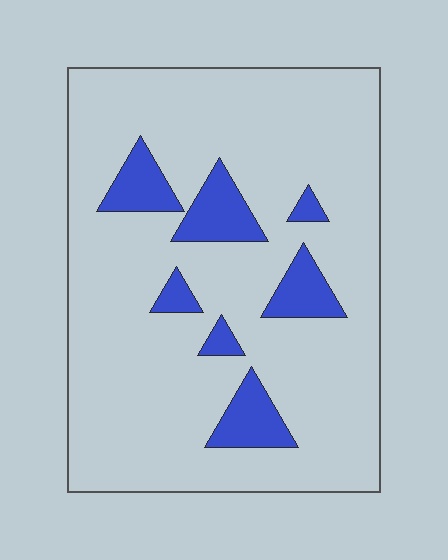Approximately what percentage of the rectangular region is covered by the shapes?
Approximately 15%.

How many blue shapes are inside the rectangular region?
7.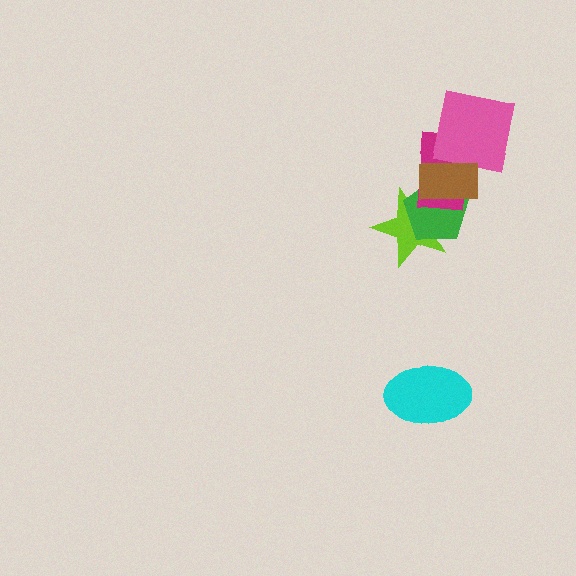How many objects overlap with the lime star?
3 objects overlap with the lime star.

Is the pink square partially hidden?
Yes, it is partially covered by another shape.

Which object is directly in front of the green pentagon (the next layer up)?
The magenta rectangle is directly in front of the green pentagon.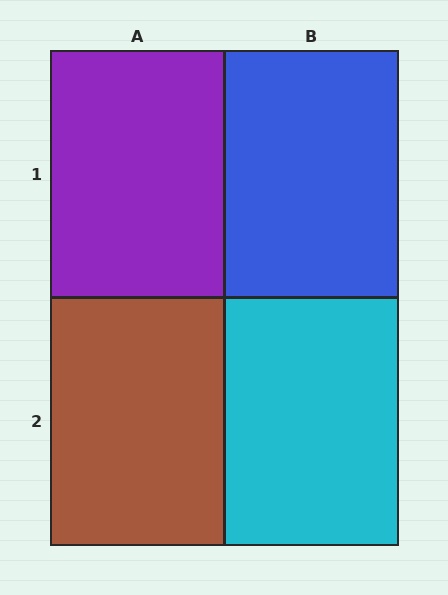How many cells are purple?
1 cell is purple.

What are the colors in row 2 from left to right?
Brown, cyan.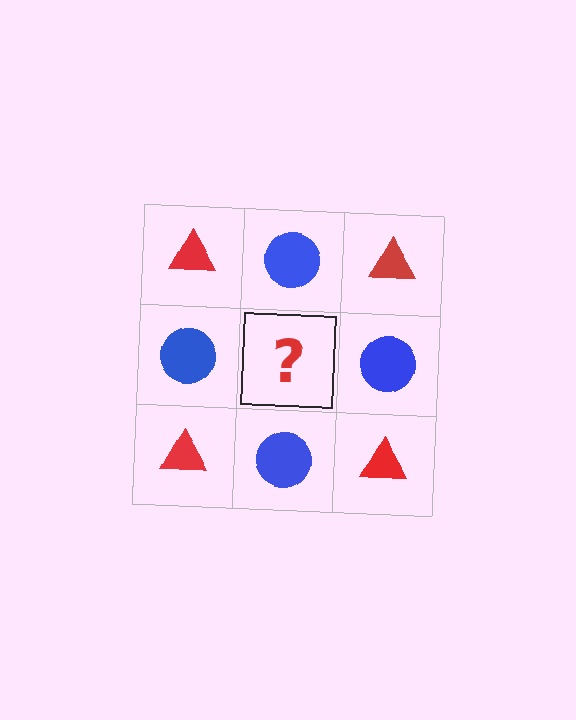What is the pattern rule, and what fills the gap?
The rule is that it alternates red triangle and blue circle in a checkerboard pattern. The gap should be filled with a red triangle.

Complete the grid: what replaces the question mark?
The question mark should be replaced with a red triangle.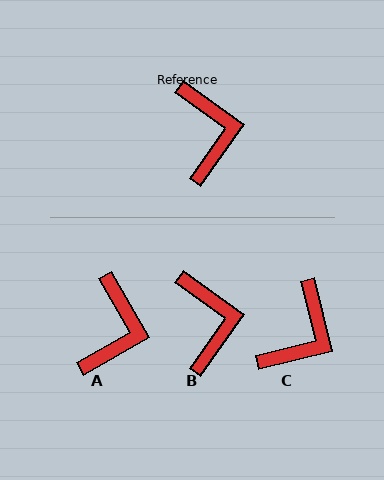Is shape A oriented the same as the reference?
No, it is off by about 24 degrees.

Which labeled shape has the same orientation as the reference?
B.